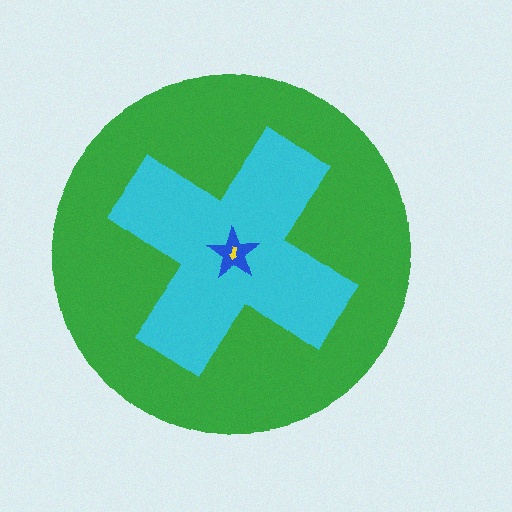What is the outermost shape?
The green circle.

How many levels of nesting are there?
4.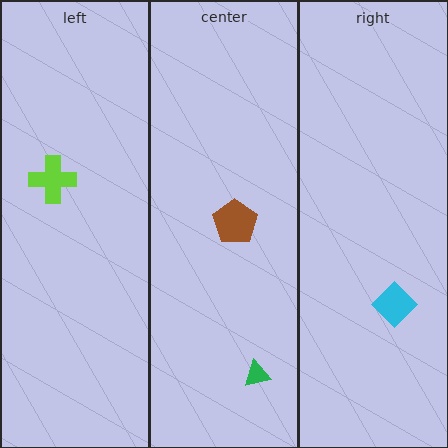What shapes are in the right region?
The cyan diamond.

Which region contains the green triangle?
The center region.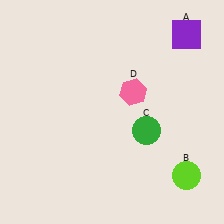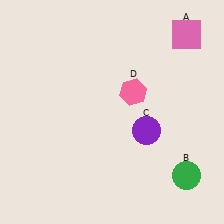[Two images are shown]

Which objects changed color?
A changed from purple to pink. B changed from lime to green. C changed from green to purple.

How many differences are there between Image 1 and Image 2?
There are 3 differences between the two images.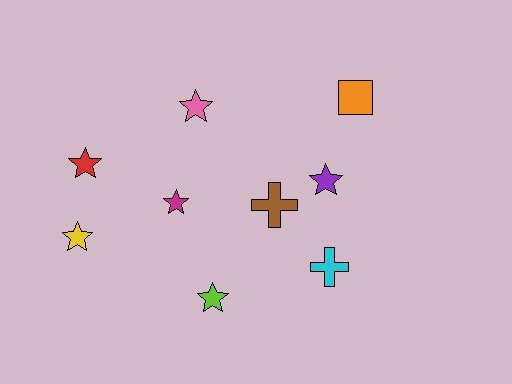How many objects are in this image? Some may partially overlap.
There are 9 objects.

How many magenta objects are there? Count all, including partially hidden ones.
There is 1 magenta object.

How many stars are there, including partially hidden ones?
There are 6 stars.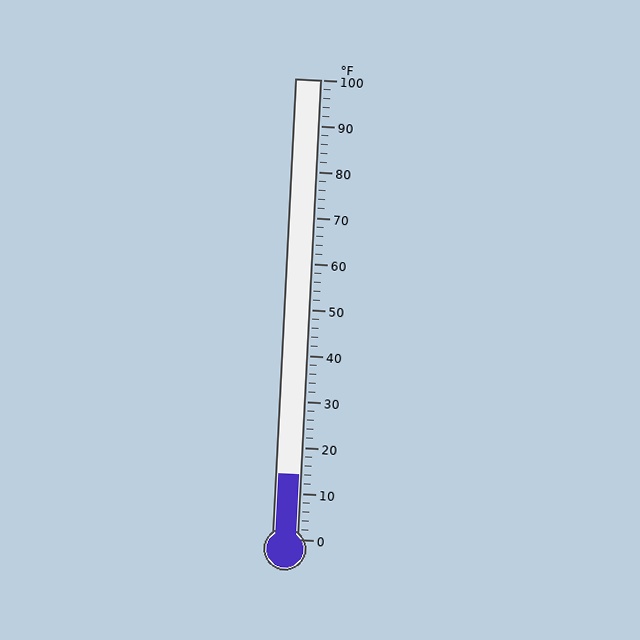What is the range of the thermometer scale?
The thermometer scale ranges from 0°F to 100°F.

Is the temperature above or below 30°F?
The temperature is below 30°F.